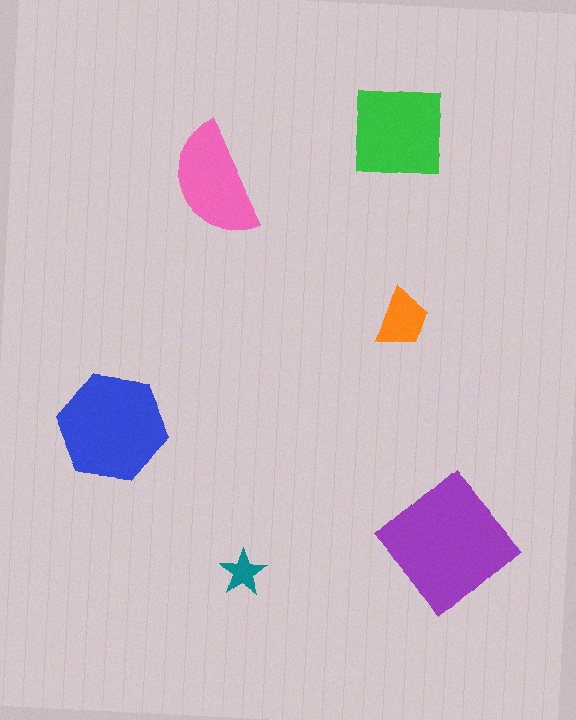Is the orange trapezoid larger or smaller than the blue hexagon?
Smaller.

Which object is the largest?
The purple diamond.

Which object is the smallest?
The teal star.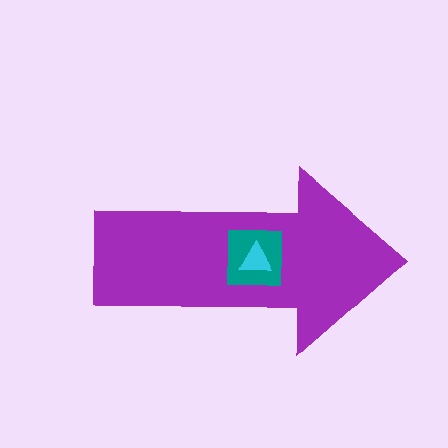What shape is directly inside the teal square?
The cyan triangle.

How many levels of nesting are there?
3.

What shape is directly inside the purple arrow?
The teal square.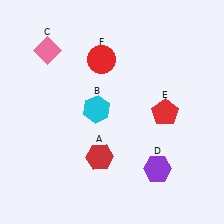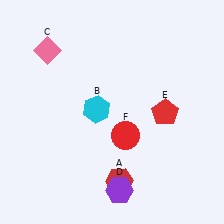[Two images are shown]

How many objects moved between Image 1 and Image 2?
3 objects moved between the two images.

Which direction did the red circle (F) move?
The red circle (F) moved down.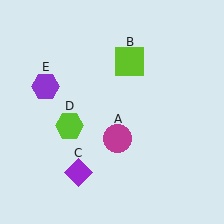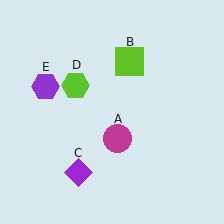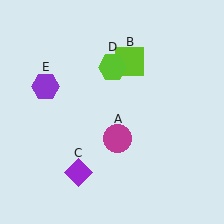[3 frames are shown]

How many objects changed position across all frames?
1 object changed position: lime hexagon (object D).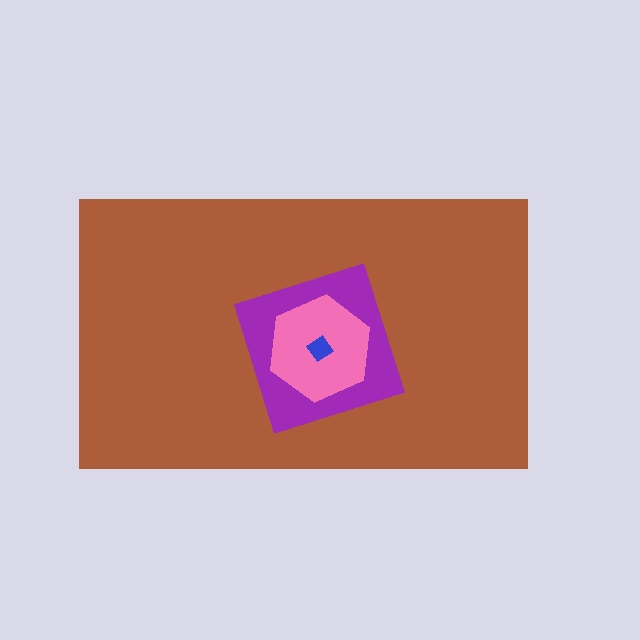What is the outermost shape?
The brown rectangle.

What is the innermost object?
The blue diamond.